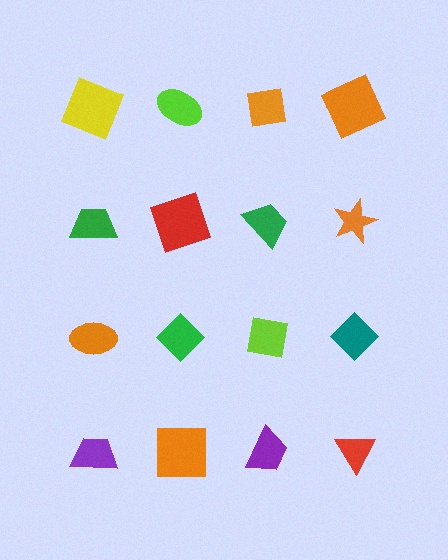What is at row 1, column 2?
A lime ellipse.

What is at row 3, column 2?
A green diamond.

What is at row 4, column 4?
A red triangle.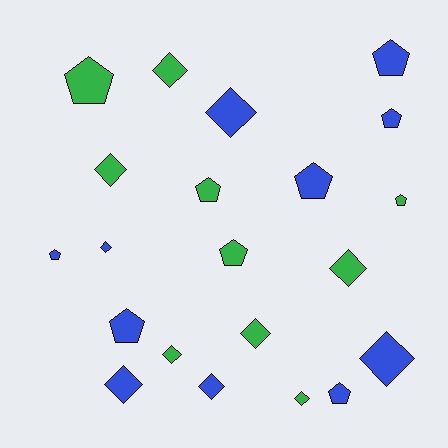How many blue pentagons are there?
There are 6 blue pentagons.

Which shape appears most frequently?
Diamond, with 11 objects.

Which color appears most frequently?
Blue, with 11 objects.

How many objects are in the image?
There are 21 objects.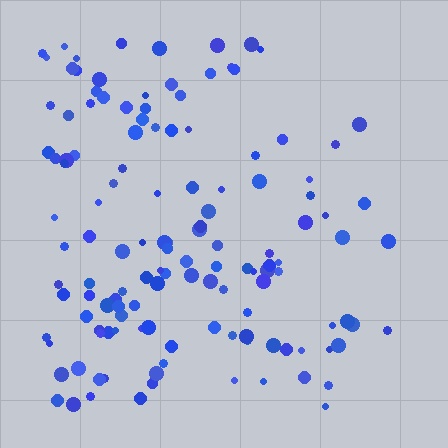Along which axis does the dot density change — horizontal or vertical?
Horizontal.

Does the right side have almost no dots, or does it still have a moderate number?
Still a moderate number, just noticeably fewer than the left.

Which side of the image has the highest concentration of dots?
The left.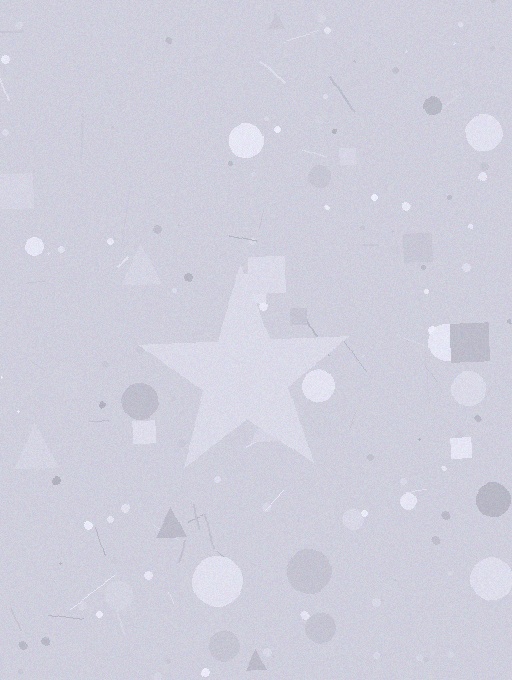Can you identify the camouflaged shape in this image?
The camouflaged shape is a star.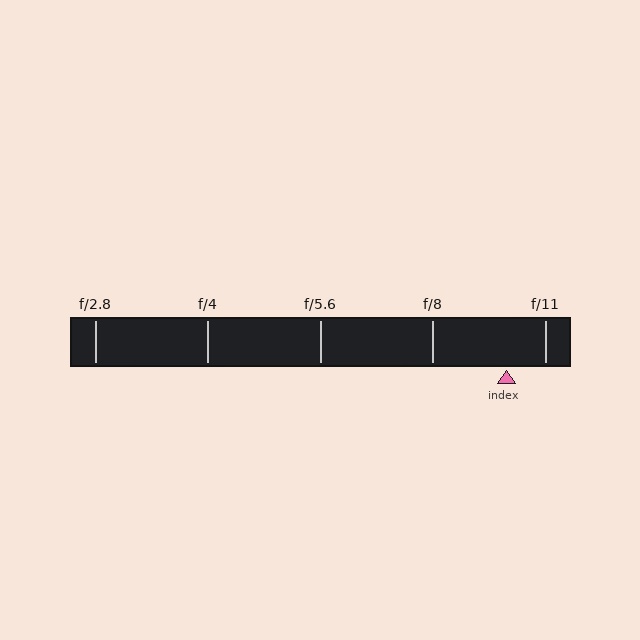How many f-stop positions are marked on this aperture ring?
There are 5 f-stop positions marked.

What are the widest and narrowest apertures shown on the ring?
The widest aperture shown is f/2.8 and the narrowest is f/11.